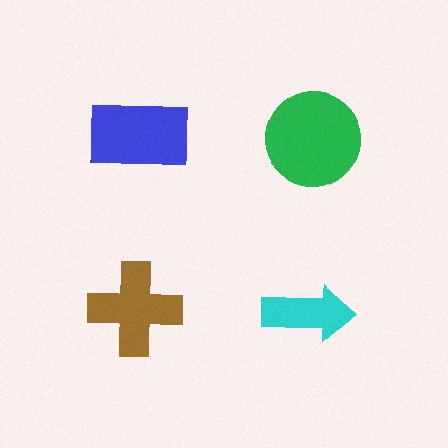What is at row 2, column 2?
A cyan arrow.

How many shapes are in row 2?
2 shapes.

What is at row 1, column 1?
A blue rectangle.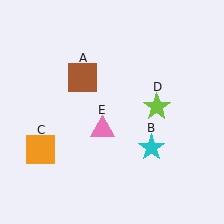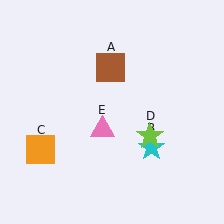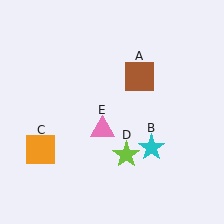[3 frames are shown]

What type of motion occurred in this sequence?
The brown square (object A), lime star (object D) rotated clockwise around the center of the scene.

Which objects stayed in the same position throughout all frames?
Cyan star (object B) and orange square (object C) and pink triangle (object E) remained stationary.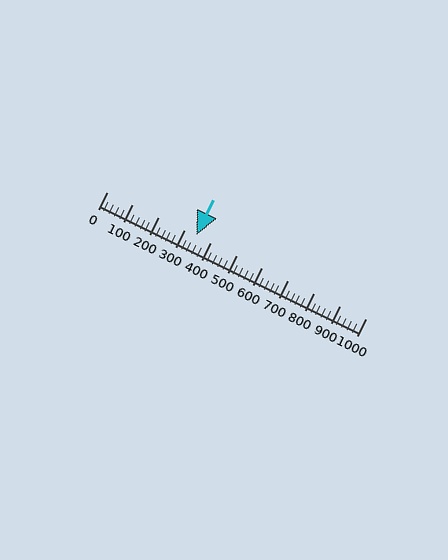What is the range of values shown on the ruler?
The ruler shows values from 0 to 1000.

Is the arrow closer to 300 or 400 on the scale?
The arrow is closer to 300.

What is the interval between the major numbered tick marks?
The major tick marks are spaced 100 units apart.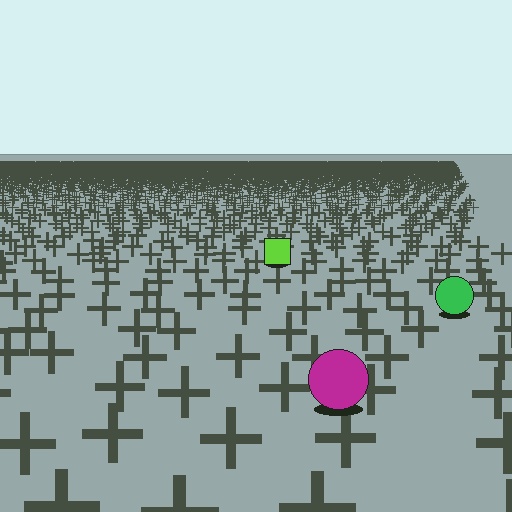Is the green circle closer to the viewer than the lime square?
Yes. The green circle is closer — you can tell from the texture gradient: the ground texture is coarser near it.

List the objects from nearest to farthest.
From nearest to farthest: the magenta circle, the green circle, the lime square.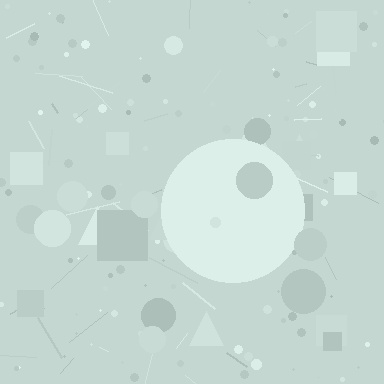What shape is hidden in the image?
A circle is hidden in the image.